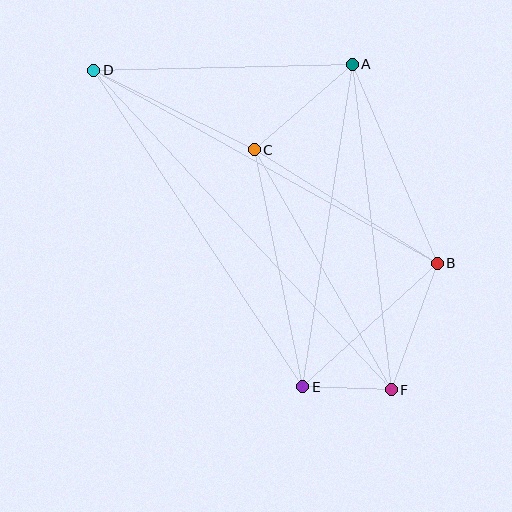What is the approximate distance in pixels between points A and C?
The distance between A and C is approximately 130 pixels.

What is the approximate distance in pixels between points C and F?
The distance between C and F is approximately 277 pixels.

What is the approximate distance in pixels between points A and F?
The distance between A and F is approximately 328 pixels.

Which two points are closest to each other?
Points E and F are closest to each other.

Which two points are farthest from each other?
Points D and F are farthest from each other.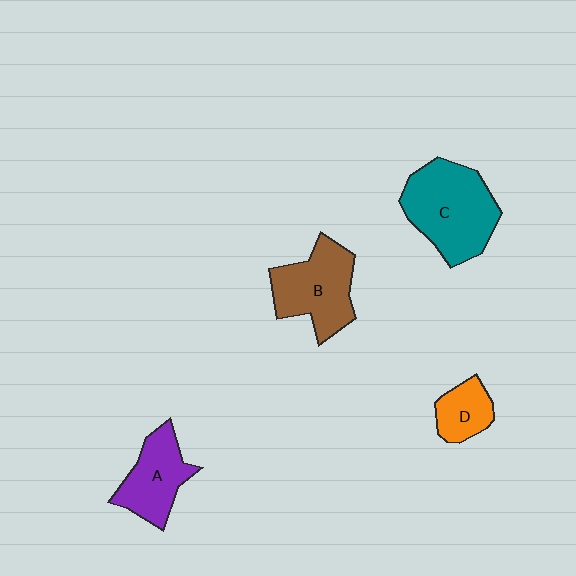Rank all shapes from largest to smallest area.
From largest to smallest: C (teal), B (brown), A (purple), D (orange).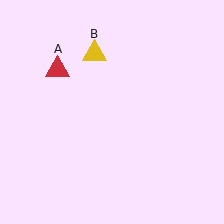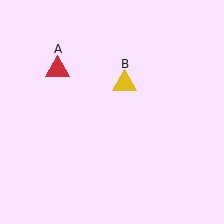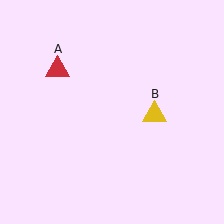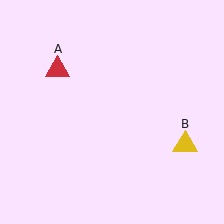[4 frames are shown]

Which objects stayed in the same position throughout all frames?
Red triangle (object A) remained stationary.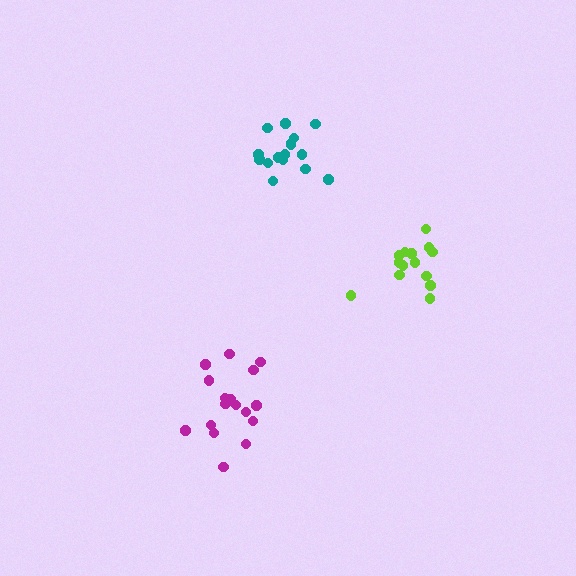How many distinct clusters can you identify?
There are 3 distinct clusters.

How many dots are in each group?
Group 1: 17 dots, Group 2: 16 dots, Group 3: 14 dots (47 total).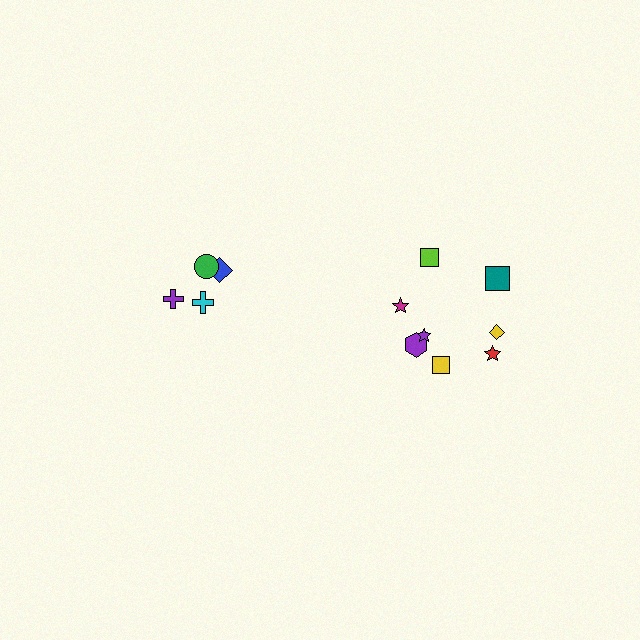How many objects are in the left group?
There are 4 objects.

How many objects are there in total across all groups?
There are 12 objects.